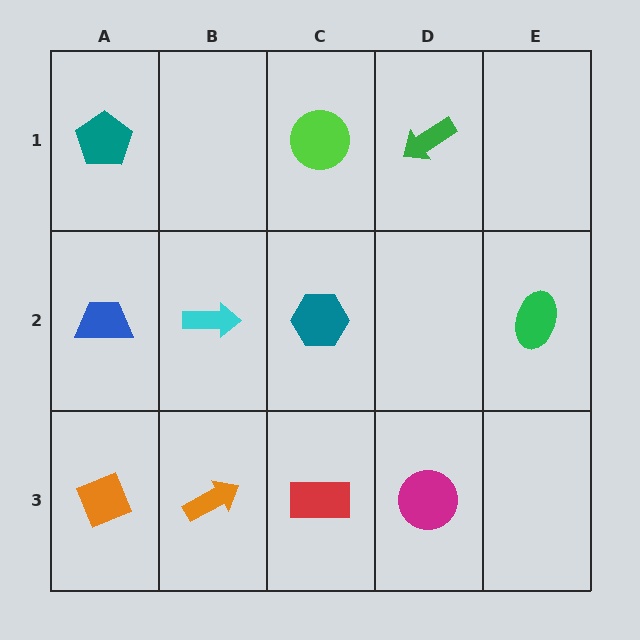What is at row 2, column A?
A blue trapezoid.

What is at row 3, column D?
A magenta circle.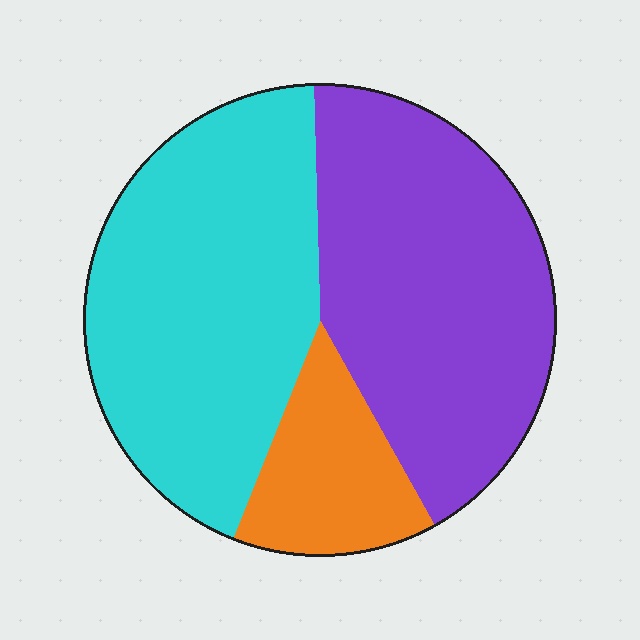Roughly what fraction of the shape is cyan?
Cyan covers about 45% of the shape.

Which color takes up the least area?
Orange, at roughly 15%.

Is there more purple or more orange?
Purple.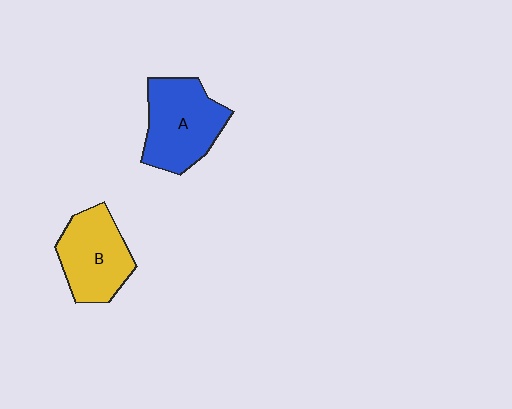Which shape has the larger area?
Shape A (blue).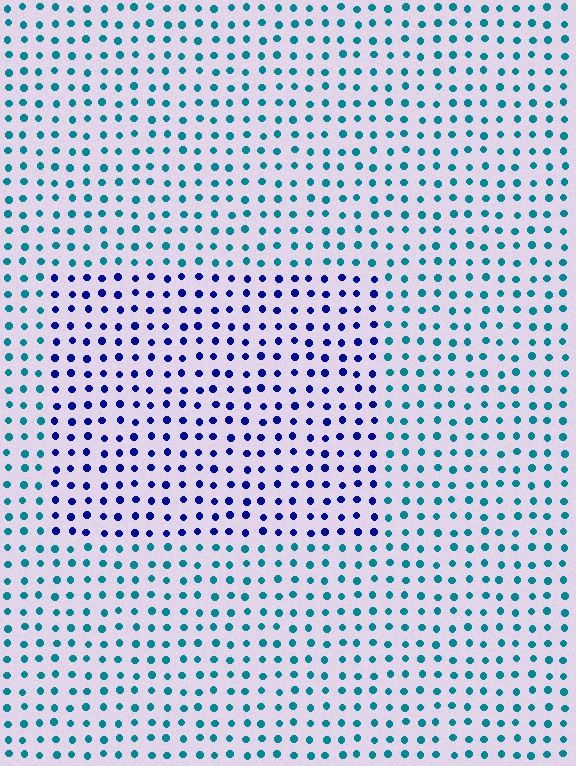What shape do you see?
I see a rectangle.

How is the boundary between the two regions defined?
The boundary is defined purely by a slight shift in hue (about 51 degrees). Spacing, size, and orientation are identical on both sides.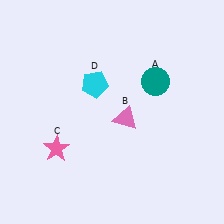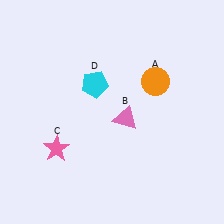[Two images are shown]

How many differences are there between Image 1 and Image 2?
There is 1 difference between the two images.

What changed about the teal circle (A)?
In Image 1, A is teal. In Image 2, it changed to orange.